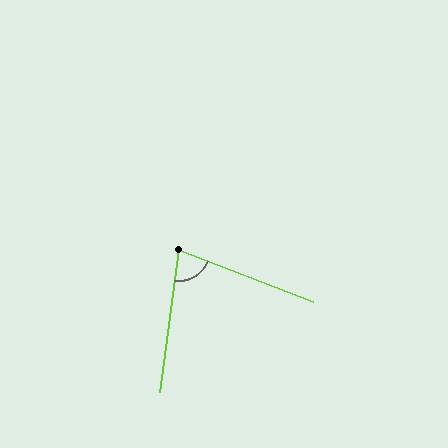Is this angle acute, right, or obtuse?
It is acute.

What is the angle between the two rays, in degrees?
Approximately 77 degrees.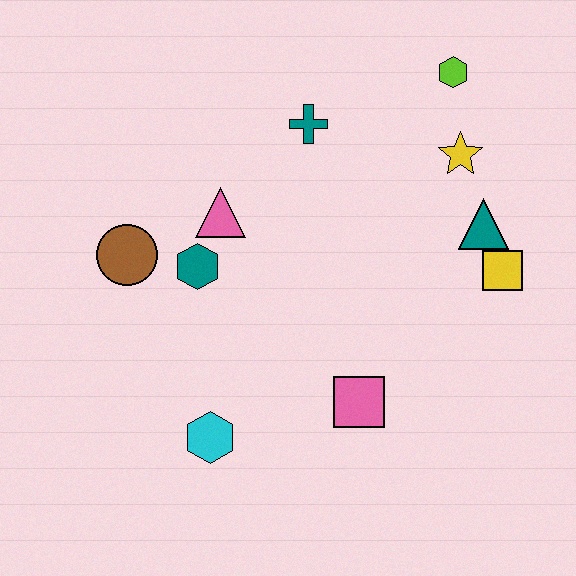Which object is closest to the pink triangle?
The teal hexagon is closest to the pink triangle.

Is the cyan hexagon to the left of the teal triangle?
Yes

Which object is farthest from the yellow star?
The cyan hexagon is farthest from the yellow star.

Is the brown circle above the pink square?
Yes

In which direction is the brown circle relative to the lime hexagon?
The brown circle is to the left of the lime hexagon.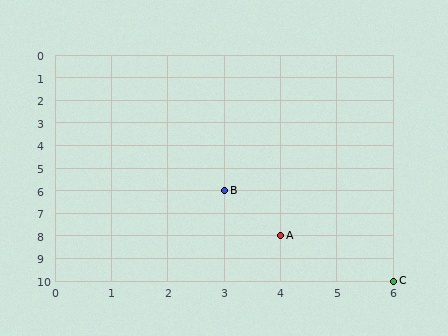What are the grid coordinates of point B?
Point B is at grid coordinates (3, 6).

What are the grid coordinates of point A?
Point A is at grid coordinates (4, 8).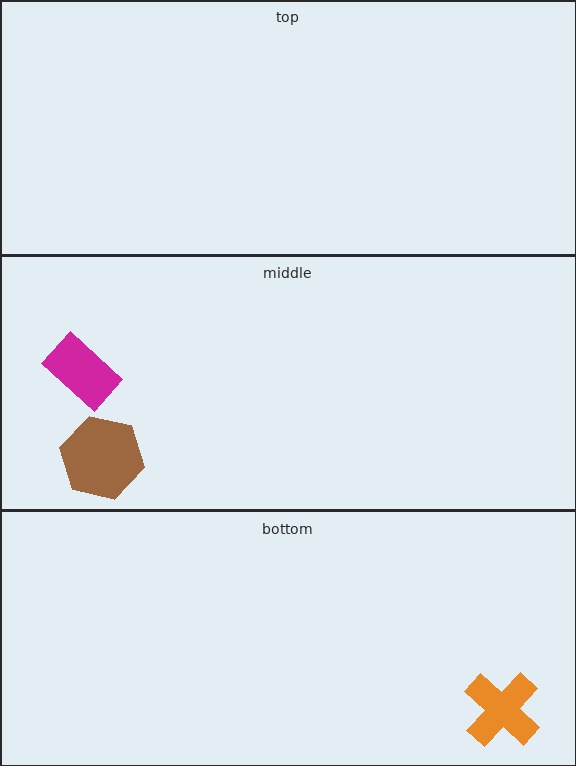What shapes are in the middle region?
The magenta rectangle, the brown hexagon.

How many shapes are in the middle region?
2.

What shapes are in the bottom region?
The orange cross.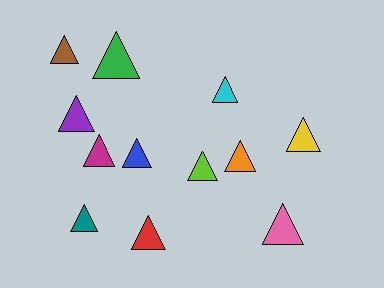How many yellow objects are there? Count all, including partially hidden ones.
There is 1 yellow object.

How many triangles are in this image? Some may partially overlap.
There are 12 triangles.